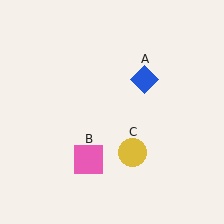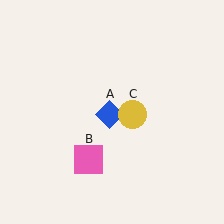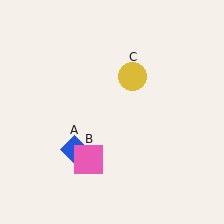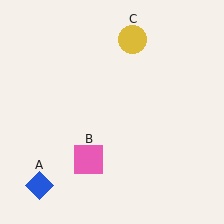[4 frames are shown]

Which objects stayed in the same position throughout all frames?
Pink square (object B) remained stationary.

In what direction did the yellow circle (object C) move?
The yellow circle (object C) moved up.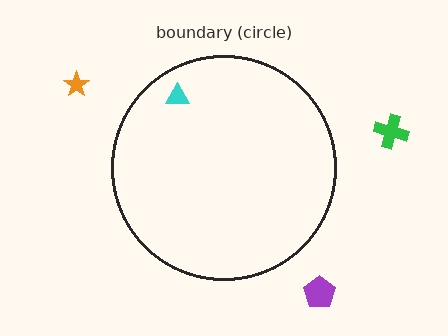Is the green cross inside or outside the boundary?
Outside.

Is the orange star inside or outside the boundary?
Outside.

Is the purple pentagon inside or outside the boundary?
Outside.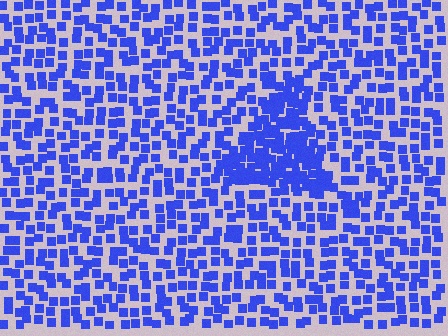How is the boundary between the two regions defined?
The boundary is defined by a change in element density (approximately 2.3x ratio). All elements are the same color, size, and shape.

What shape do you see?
I see a triangle.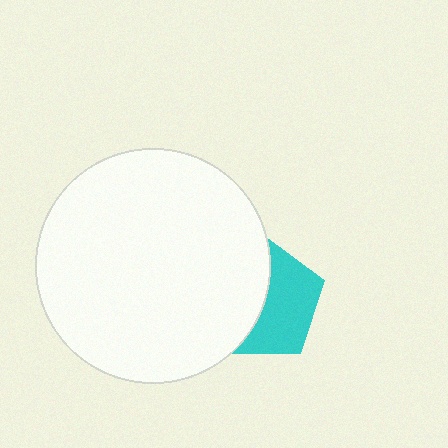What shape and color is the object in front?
The object in front is a white circle.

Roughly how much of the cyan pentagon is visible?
About half of it is visible (roughly 50%).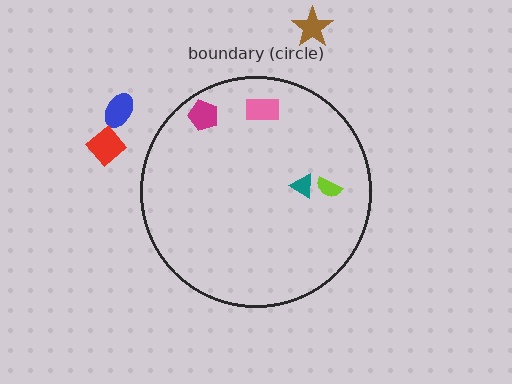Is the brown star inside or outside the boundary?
Outside.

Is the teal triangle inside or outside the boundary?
Inside.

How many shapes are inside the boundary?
4 inside, 3 outside.